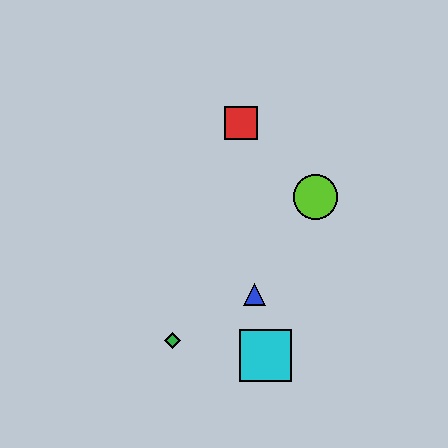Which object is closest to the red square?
The lime circle is closest to the red square.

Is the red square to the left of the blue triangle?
Yes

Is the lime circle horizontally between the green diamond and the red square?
No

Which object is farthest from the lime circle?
The green diamond is farthest from the lime circle.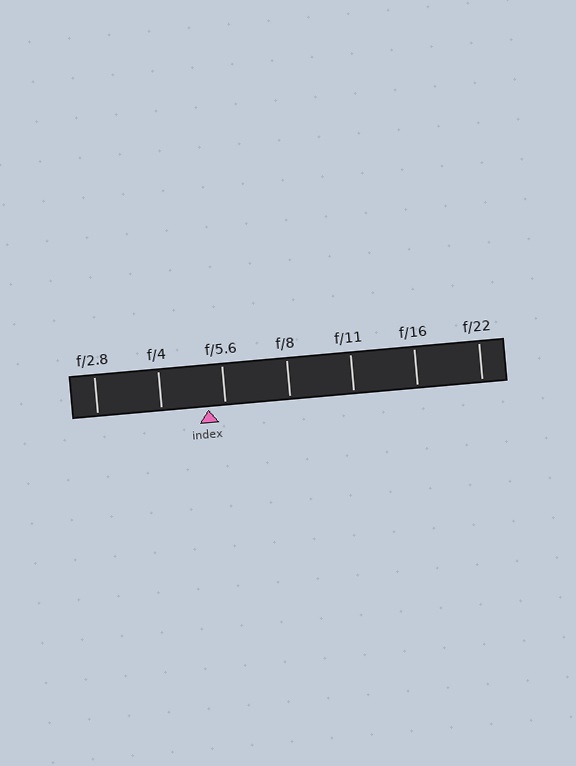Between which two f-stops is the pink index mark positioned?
The index mark is between f/4 and f/5.6.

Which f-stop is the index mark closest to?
The index mark is closest to f/5.6.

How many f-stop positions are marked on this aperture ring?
There are 7 f-stop positions marked.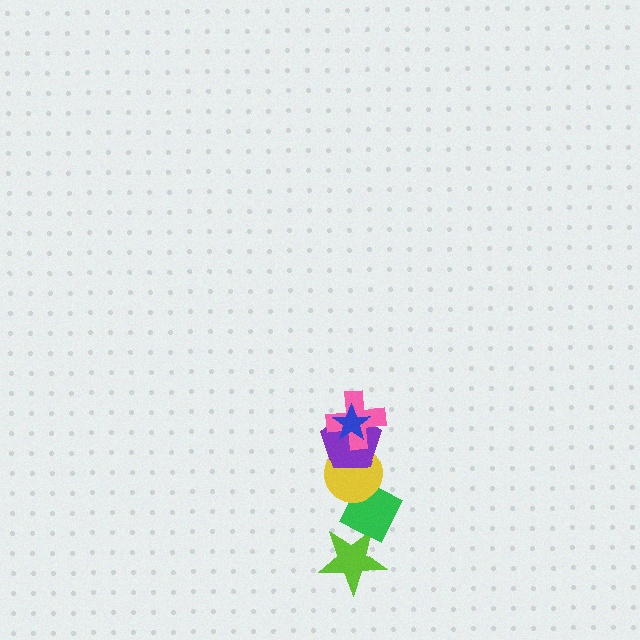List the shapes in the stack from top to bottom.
From top to bottom: the blue star, the pink cross, the purple pentagon, the yellow circle, the green diamond, the lime star.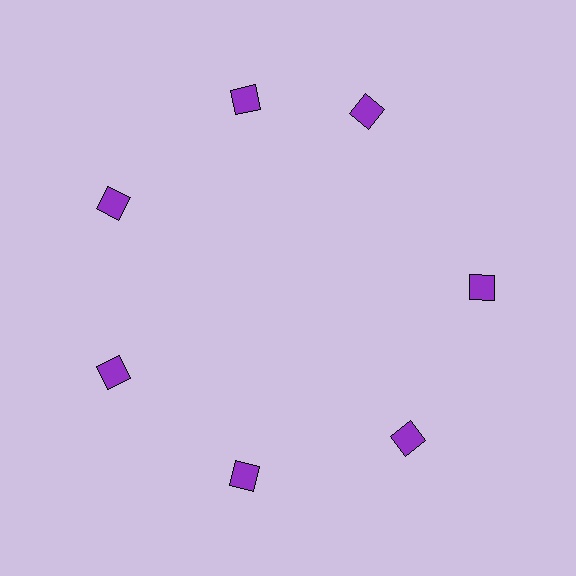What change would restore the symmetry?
The symmetry would be restored by rotating it back into even spacing with its neighbors so that all 7 diamonds sit at equal angles and equal distance from the center.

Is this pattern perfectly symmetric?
No. The 7 purple diamonds are arranged in a ring, but one element near the 1 o'clock position is rotated out of alignment along the ring, breaking the 7-fold rotational symmetry.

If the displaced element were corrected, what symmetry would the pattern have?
It would have 7-fold rotational symmetry — the pattern would map onto itself every 51 degrees.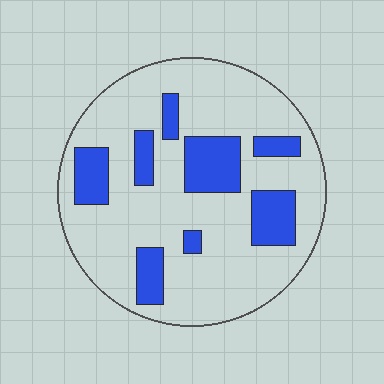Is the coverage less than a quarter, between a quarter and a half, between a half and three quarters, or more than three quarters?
Less than a quarter.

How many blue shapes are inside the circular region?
8.